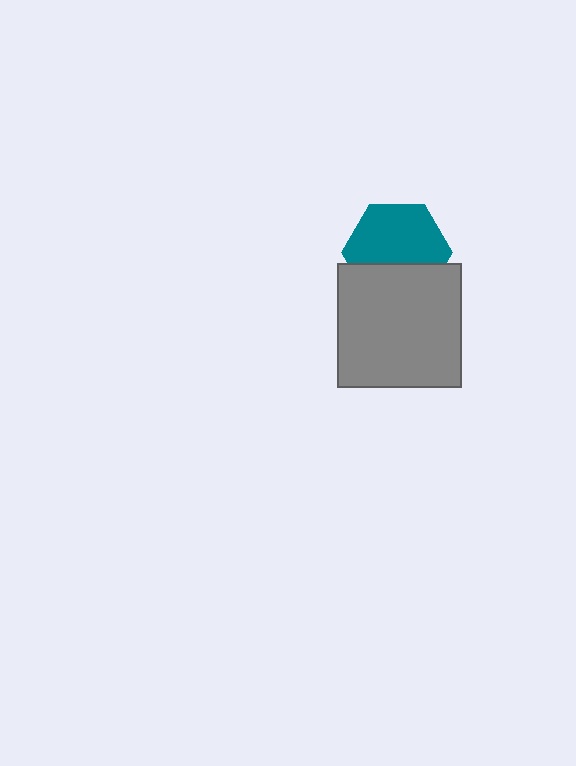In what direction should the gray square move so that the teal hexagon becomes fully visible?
The gray square should move down. That is the shortest direction to clear the overlap and leave the teal hexagon fully visible.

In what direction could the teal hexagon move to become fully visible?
The teal hexagon could move up. That would shift it out from behind the gray square entirely.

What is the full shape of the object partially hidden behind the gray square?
The partially hidden object is a teal hexagon.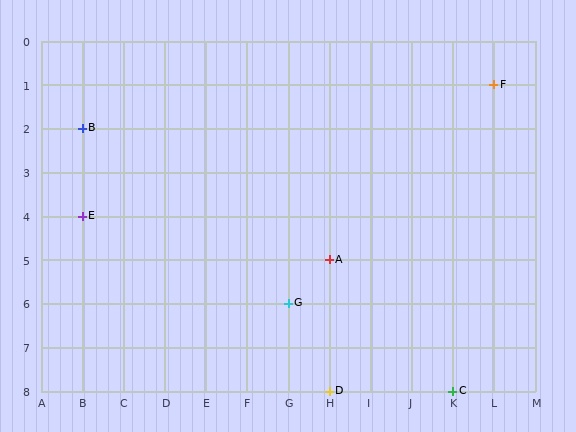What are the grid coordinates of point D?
Point D is at grid coordinates (H, 8).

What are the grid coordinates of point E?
Point E is at grid coordinates (B, 4).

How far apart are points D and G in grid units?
Points D and G are 1 column and 2 rows apart (about 2.2 grid units diagonally).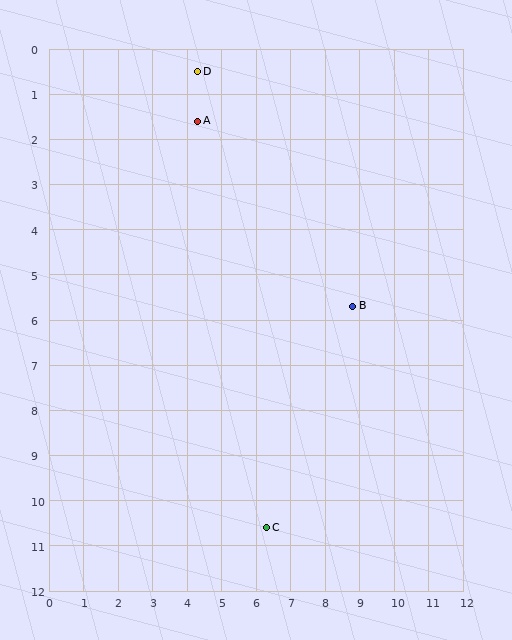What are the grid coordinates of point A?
Point A is at approximately (4.3, 1.6).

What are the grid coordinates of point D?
Point D is at approximately (4.3, 0.5).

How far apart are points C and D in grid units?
Points C and D are about 10.3 grid units apart.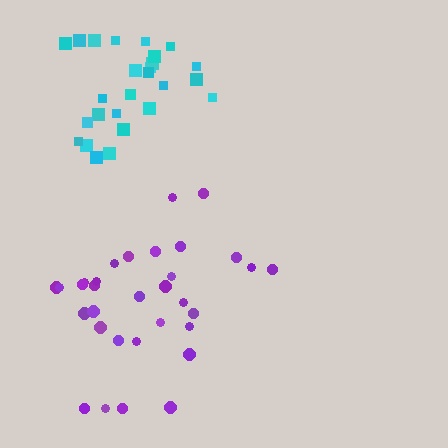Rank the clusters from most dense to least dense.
cyan, purple.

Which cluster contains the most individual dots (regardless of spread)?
Purple (32).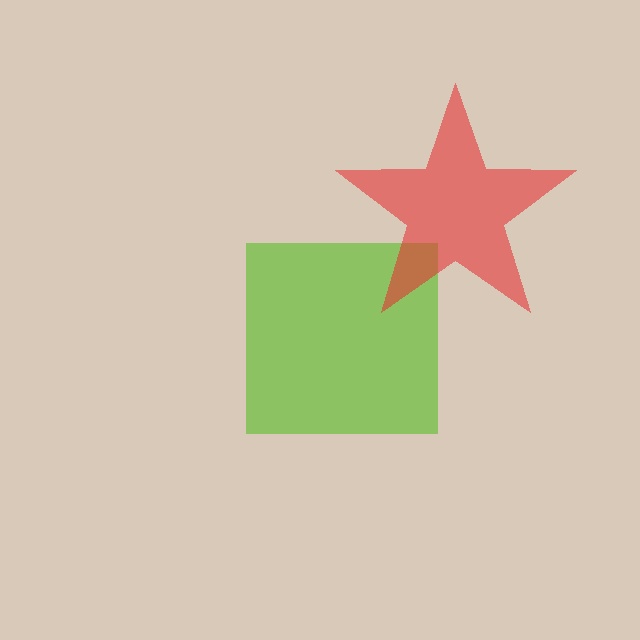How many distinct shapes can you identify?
There are 2 distinct shapes: a lime square, a red star.